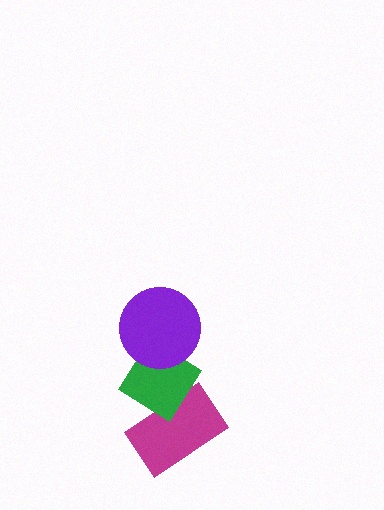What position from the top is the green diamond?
The green diamond is 2nd from the top.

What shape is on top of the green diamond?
The purple circle is on top of the green diamond.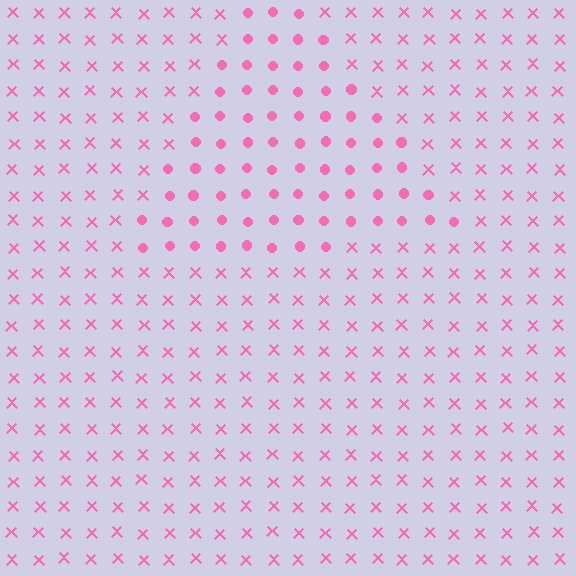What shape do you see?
I see a triangle.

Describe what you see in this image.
The image is filled with small pink elements arranged in a uniform grid. A triangle-shaped region contains circles, while the surrounding area contains X marks. The boundary is defined purely by the change in element shape.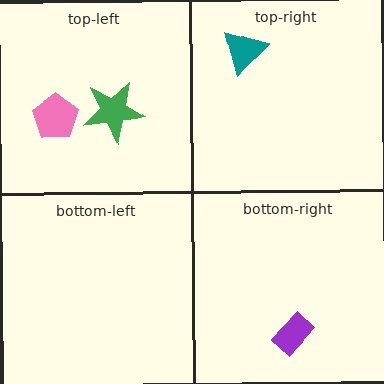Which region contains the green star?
The top-left region.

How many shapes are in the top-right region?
1.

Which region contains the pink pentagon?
The top-left region.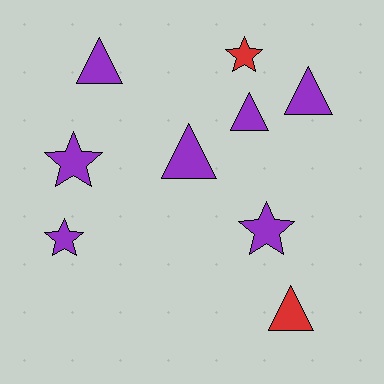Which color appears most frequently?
Purple, with 7 objects.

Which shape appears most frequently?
Triangle, with 5 objects.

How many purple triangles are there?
There are 4 purple triangles.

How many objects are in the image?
There are 9 objects.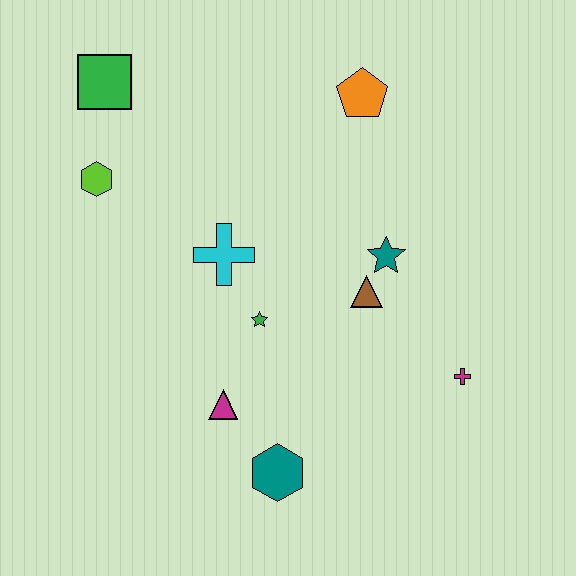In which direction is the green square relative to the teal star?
The green square is to the left of the teal star.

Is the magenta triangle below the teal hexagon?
No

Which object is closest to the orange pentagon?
The teal star is closest to the orange pentagon.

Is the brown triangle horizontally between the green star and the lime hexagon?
No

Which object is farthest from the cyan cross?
The magenta cross is farthest from the cyan cross.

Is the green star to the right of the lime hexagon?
Yes